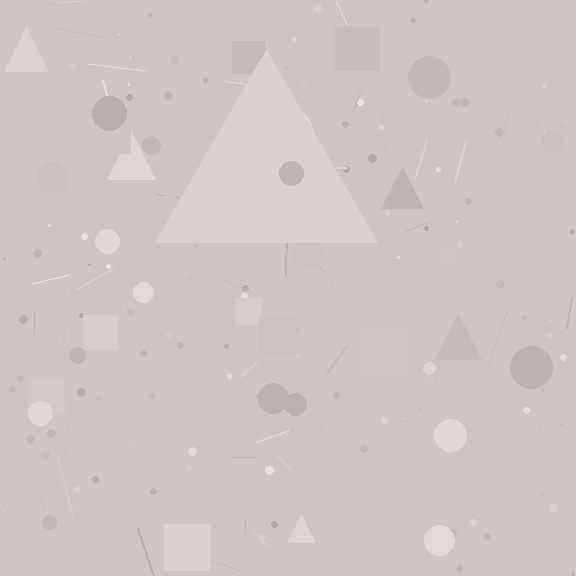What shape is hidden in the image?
A triangle is hidden in the image.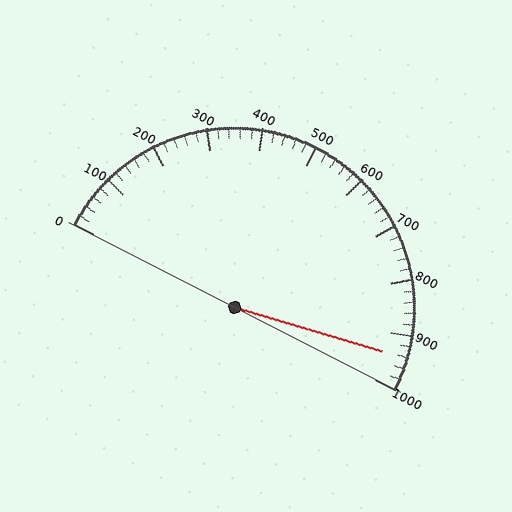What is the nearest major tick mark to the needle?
The nearest major tick mark is 900.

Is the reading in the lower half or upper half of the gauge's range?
The reading is in the upper half of the range (0 to 1000).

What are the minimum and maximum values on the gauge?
The gauge ranges from 0 to 1000.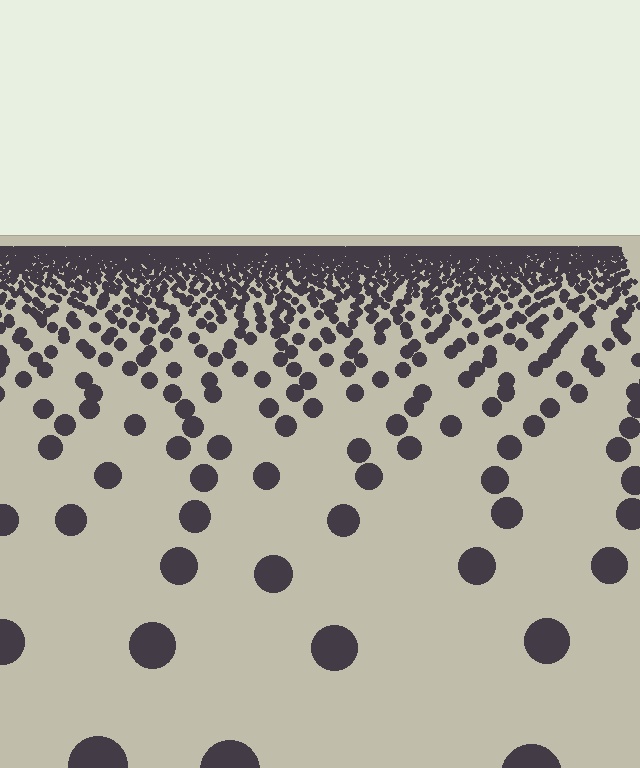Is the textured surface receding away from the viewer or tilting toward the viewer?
The surface is receding away from the viewer. Texture elements get smaller and denser toward the top.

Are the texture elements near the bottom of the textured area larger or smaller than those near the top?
Larger. Near the bottom, elements are closer to the viewer and appear at a bigger on-screen size.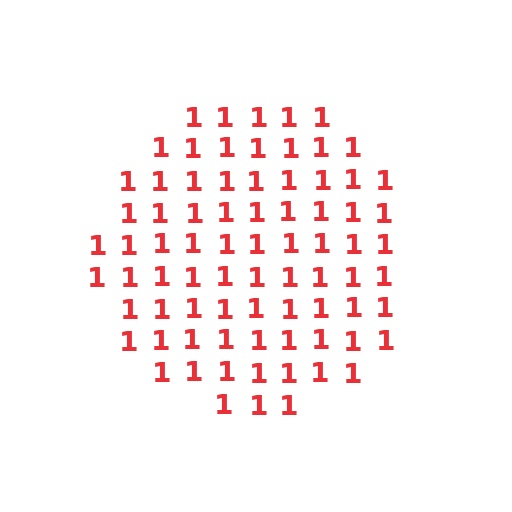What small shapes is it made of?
It is made of small digit 1's.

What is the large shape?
The large shape is a circle.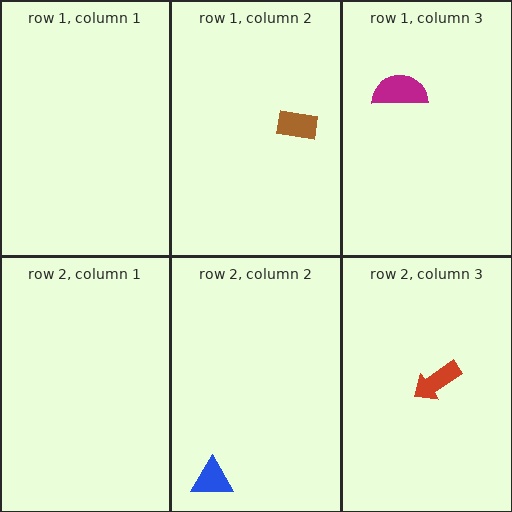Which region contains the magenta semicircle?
The row 1, column 3 region.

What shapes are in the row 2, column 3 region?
The red arrow.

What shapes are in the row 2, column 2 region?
The blue triangle.